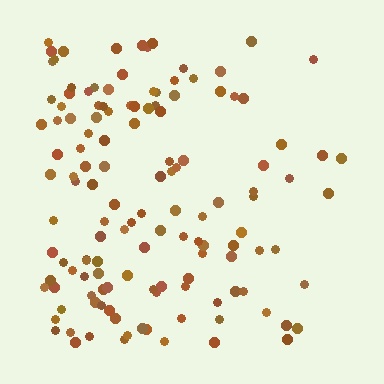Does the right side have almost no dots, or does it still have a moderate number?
Still a moderate number, just noticeably fewer than the left.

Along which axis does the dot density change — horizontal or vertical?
Horizontal.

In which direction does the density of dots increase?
From right to left, with the left side densest.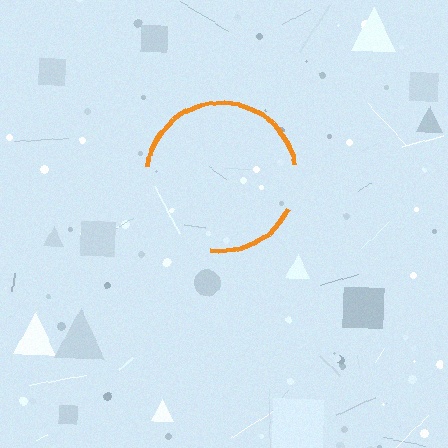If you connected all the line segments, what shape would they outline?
They would outline a circle.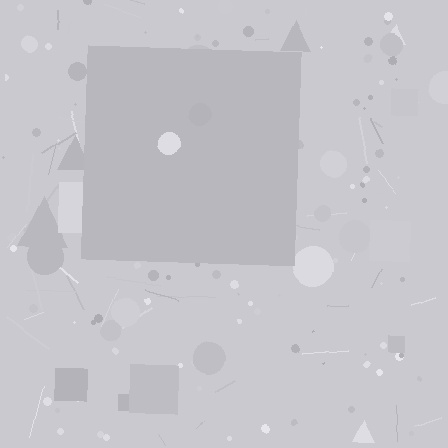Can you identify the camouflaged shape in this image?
The camouflaged shape is a square.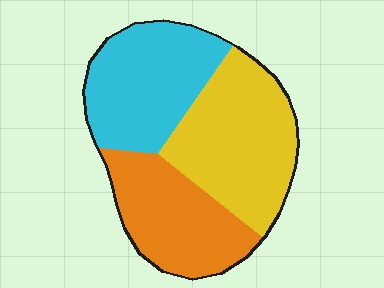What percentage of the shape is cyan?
Cyan covers about 35% of the shape.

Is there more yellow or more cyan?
Yellow.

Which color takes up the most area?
Yellow, at roughly 40%.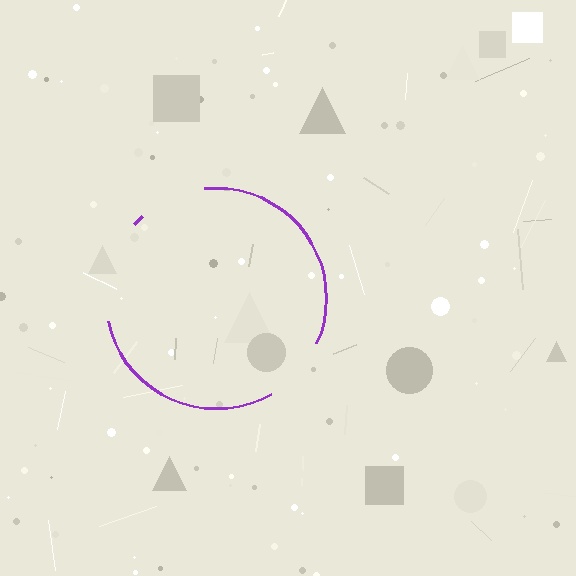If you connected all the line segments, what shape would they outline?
They would outline a circle.